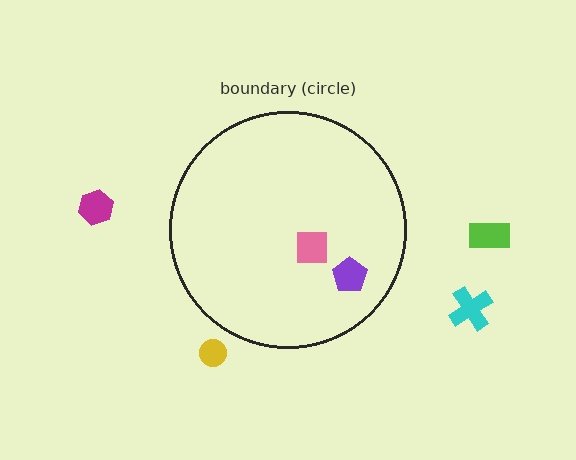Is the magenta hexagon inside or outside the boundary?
Outside.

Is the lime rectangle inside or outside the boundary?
Outside.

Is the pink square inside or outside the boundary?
Inside.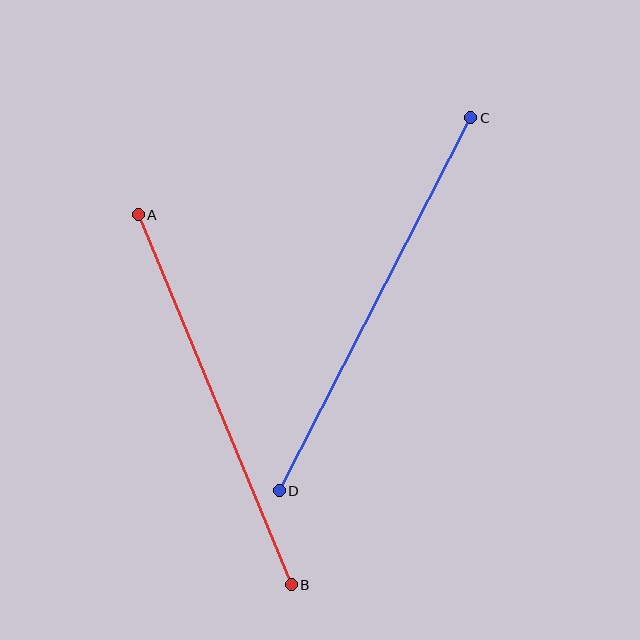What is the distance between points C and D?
The distance is approximately 419 pixels.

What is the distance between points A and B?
The distance is approximately 400 pixels.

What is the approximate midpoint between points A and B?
The midpoint is at approximately (215, 400) pixels.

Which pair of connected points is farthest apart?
Points C and D are farthest apart.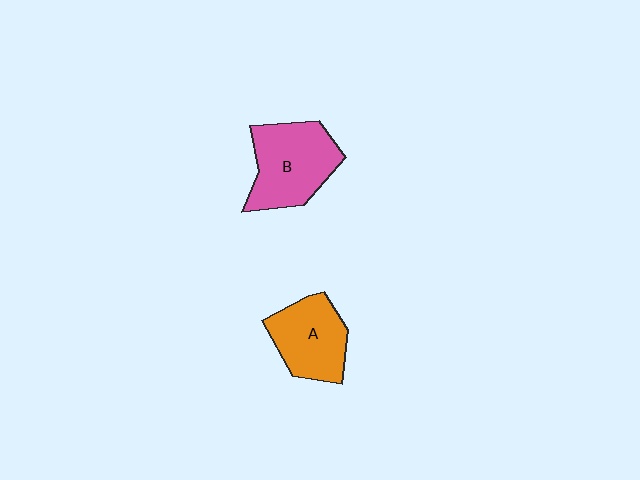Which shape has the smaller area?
Shape A (orange).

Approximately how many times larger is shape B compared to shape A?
Approximately 1.2 times.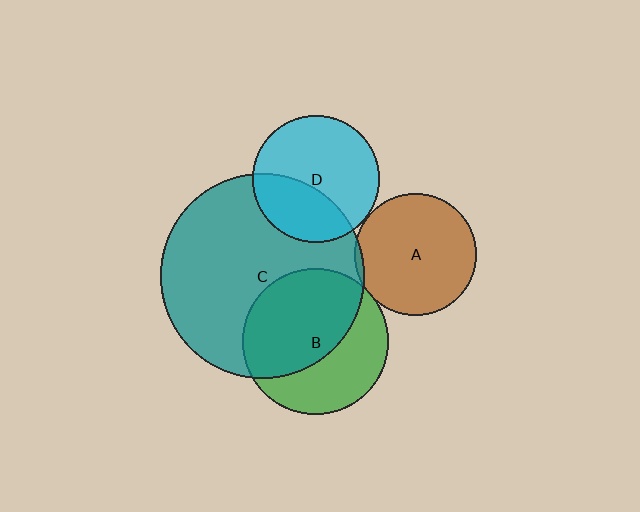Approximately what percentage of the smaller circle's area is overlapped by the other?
Approximately 5%.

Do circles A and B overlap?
Yes.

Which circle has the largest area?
Circle C (teal).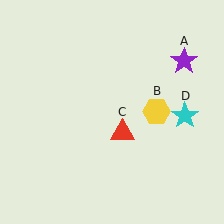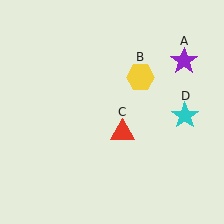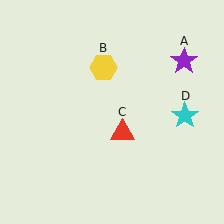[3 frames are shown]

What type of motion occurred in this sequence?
The yellow hexagon (object B) rotated counterclockwise around the center of the scene.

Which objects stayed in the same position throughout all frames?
Purple star (object A) and red triangle (object C) and cyan star (object D) remained stationary.